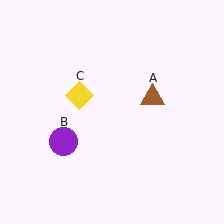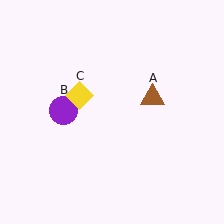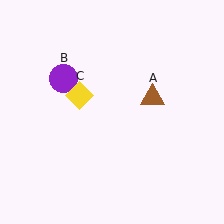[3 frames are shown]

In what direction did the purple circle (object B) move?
The purple circle (object B) moved up.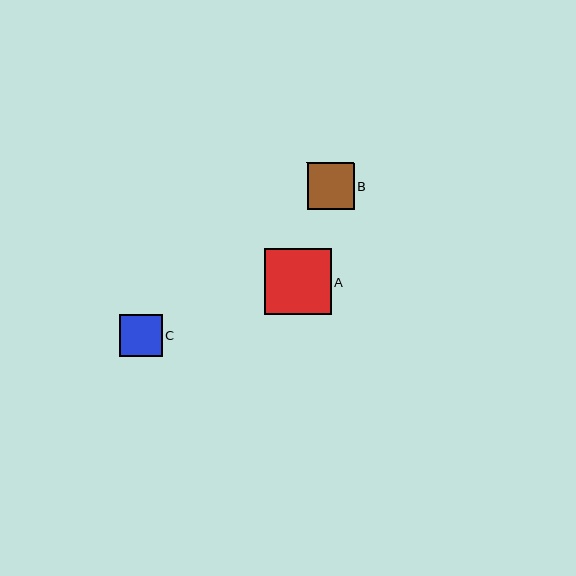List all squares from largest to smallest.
From largest to smallest: A, B, C.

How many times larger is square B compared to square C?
Square B is approximately 1.1 times the size of square C.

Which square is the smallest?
Square C is the smallest with a size of approximately 42 pixels.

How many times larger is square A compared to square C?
Square A is approximately 1.6 times the size of square C.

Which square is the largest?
Square A is the largest with a size of approximately 66 pixels.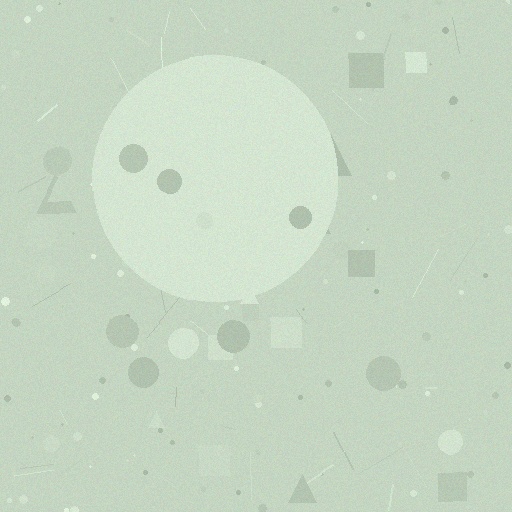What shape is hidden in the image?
A circle is hidden in the image.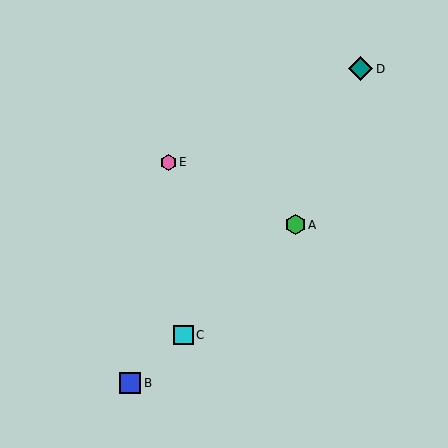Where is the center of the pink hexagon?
The center of the pink hexagon is at (169, 162).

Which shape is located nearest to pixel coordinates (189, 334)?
The cyan square (labeled C) at (184, 335) is nearest to that location.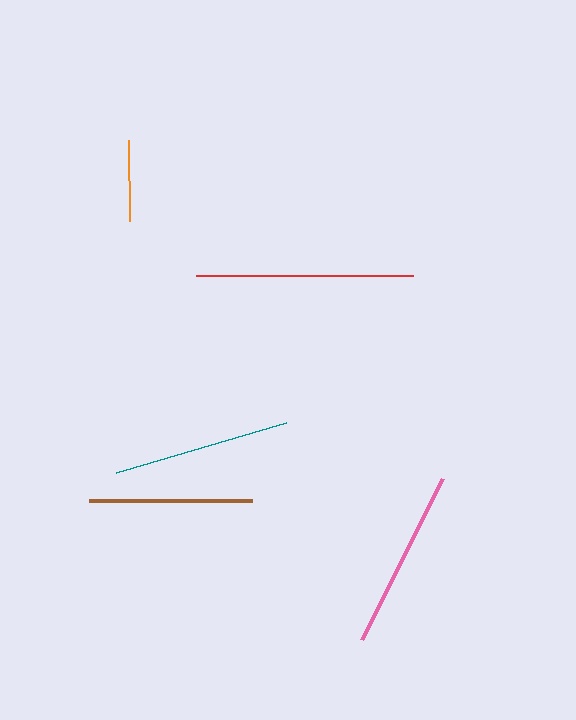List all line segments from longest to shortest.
From longest to shortest: red, pink, teal, brown, orange.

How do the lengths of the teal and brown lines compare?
The teal and brown lines are approximately the same length.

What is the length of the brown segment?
The brown segment is approximately 163 pixels long.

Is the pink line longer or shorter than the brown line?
The pink line is longer than the brown line.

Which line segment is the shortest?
The orange line is the shortest at approximately 81 pixels.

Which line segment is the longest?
The red line is the longest at approximately 217 pixels.